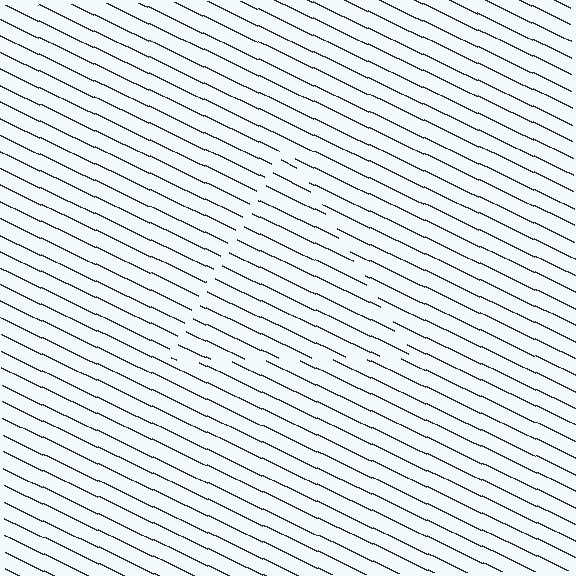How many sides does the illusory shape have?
3 sides — the line-ends trace a triangle.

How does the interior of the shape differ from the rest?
The interior of the shape contains the same grating, shifted by half a period — the contour is defined by the phase discontinuity where line-ends from the inner and outer gratings abut.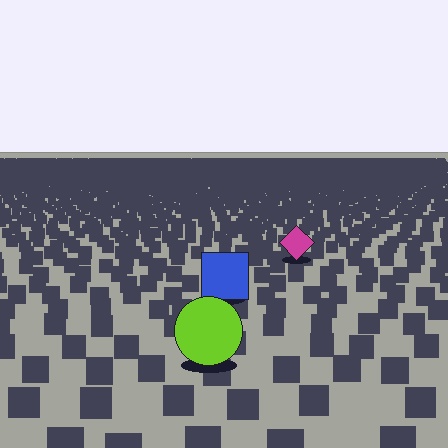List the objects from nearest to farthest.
From nearest to farthest: the lime circle, the blue square, the magenta diamond.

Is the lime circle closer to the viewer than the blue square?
Yes. The lime circle is closer — you can tell from the texture gradient: the ground texture is coarser near it.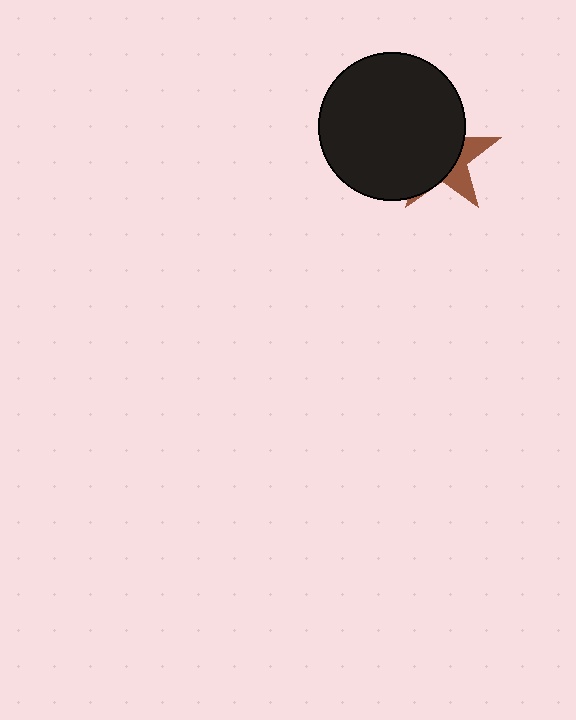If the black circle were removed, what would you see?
You would see the complete brown star.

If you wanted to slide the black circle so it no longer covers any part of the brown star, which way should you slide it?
Slide it left — that is the most direct way to separate the two shapes.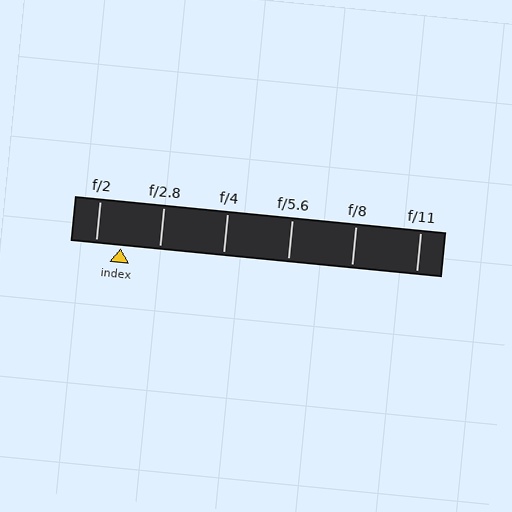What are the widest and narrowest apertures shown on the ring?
The widest aperture shown is f/2 and the narrowest is f/11.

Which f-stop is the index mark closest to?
The index mark is closest to f/2.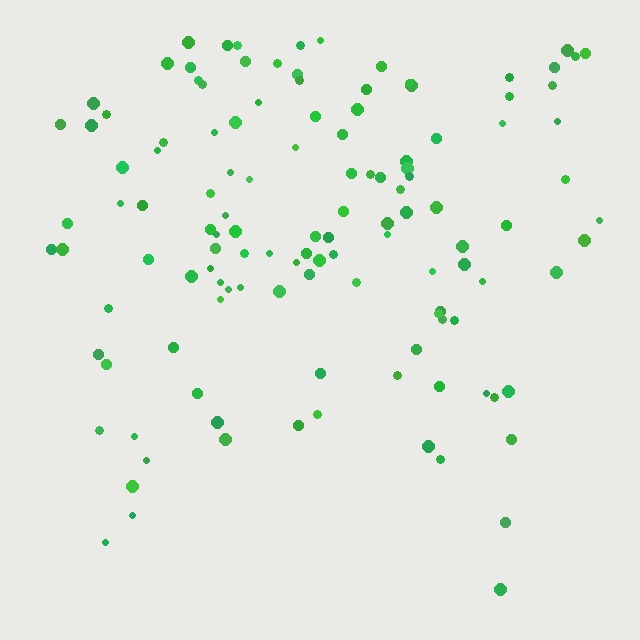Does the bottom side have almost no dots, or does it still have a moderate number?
Still a moderate number, just noticeably fewer than the top.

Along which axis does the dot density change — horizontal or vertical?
Vertical.